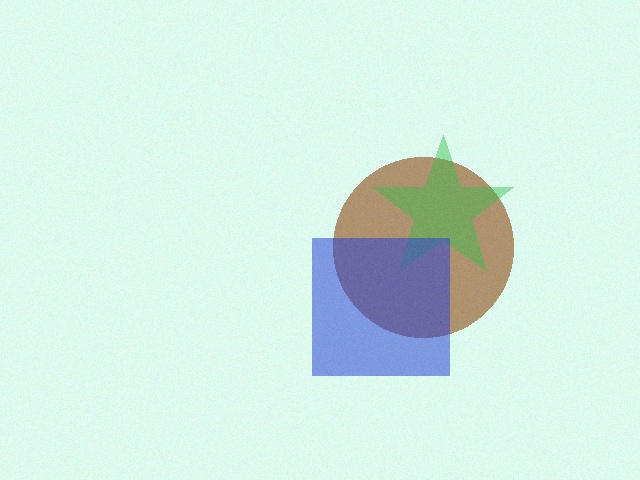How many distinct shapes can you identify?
There are 3 distinct shapes: a brown circle, a green star, a blue square.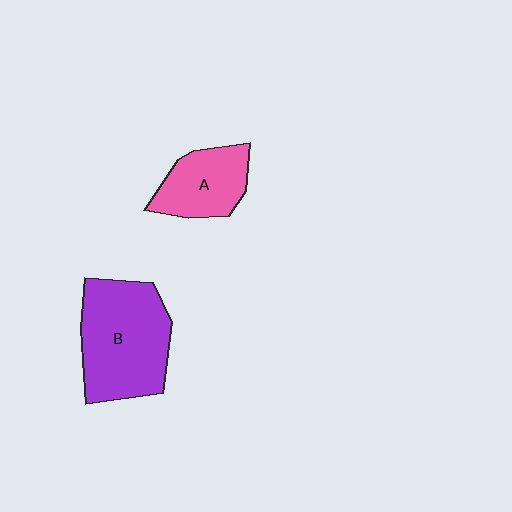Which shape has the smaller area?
Shape A (pink).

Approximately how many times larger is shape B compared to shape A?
Approximately 1.8 times.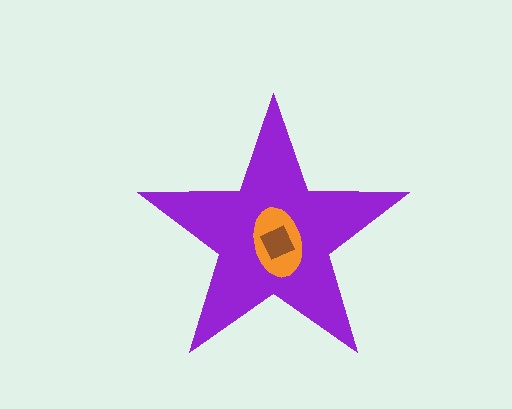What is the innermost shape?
The brown diamond.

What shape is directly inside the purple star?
The orange ellipse.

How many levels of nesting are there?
3.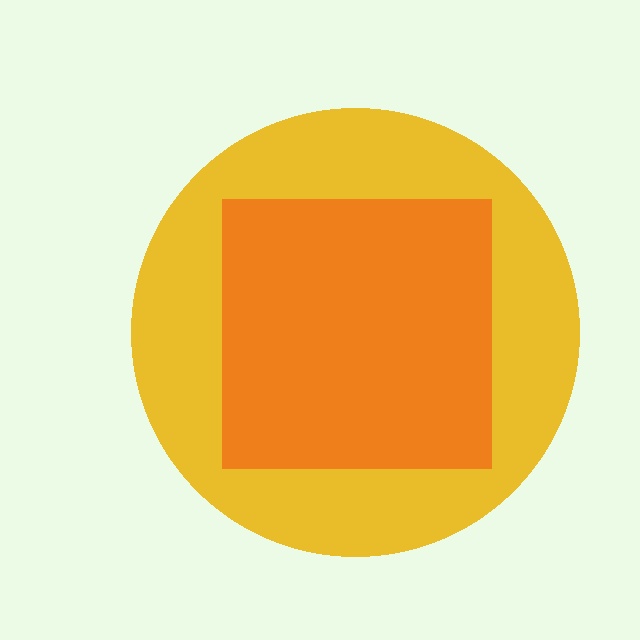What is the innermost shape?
The orange square.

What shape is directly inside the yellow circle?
The orange square.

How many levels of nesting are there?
2.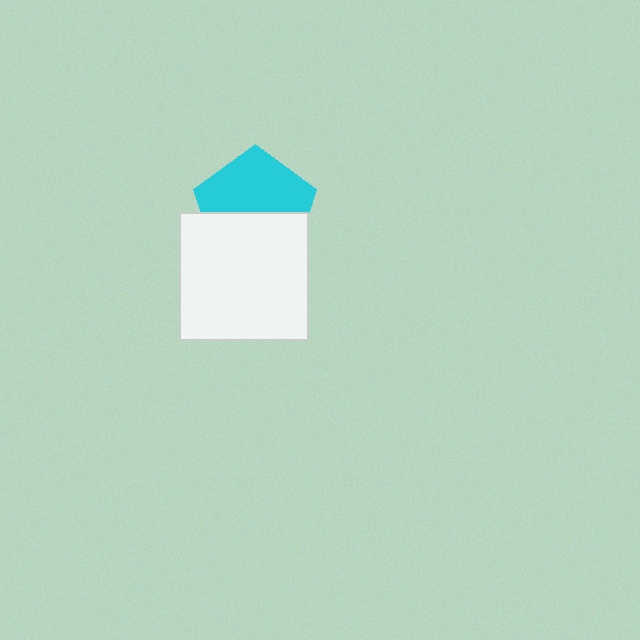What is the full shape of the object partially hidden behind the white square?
The partially hidden object is a cyan pentagon.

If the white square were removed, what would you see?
You would see the complete cyan pentagon.